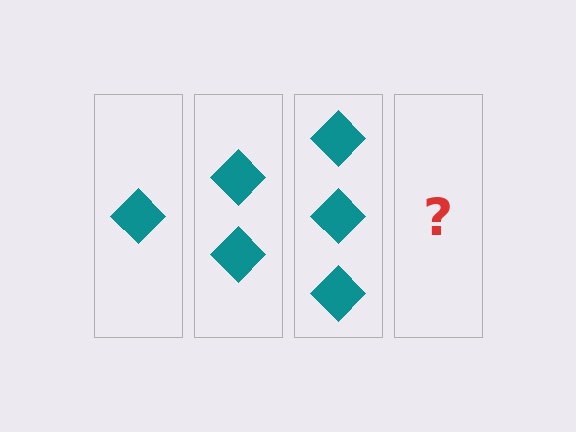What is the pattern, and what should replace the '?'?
The pattern is that each step adds one more diamond. The '?' should be 4 diamonds.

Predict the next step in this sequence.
The next step is 4 diamonds.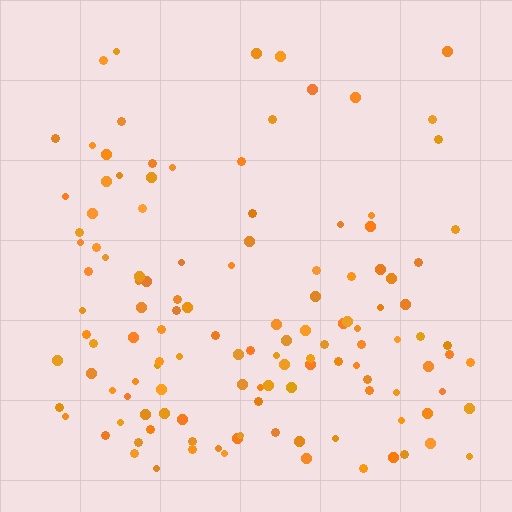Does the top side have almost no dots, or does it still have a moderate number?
Still a moderate number, just noticeably fewer than the bottom.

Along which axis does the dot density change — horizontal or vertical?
Vertical.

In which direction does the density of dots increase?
From top to bottom, with the bottom side densest.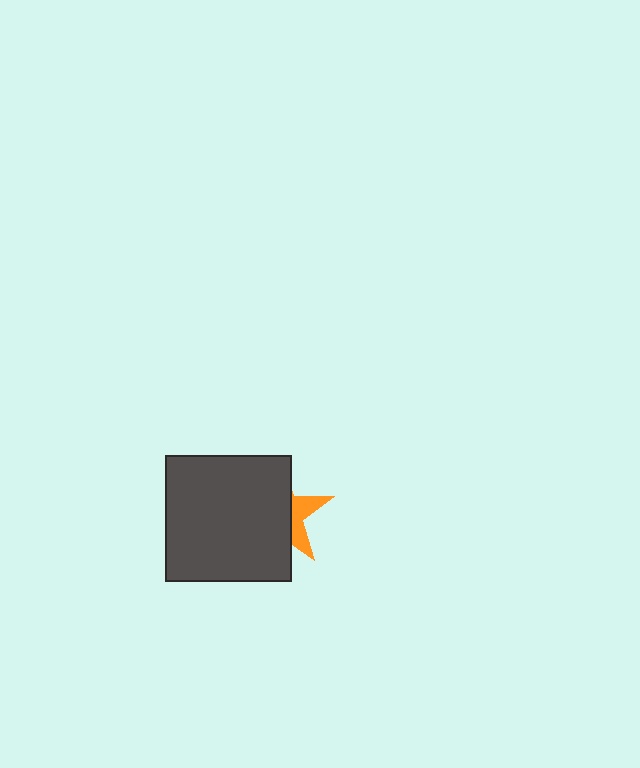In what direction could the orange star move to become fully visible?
The orange star could move right. That would shift it out from behind the dark gray square entirely.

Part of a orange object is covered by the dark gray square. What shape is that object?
It is a star.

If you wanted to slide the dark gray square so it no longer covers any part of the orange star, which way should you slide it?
Slide it left — that is the most direct way to separate the two shapes.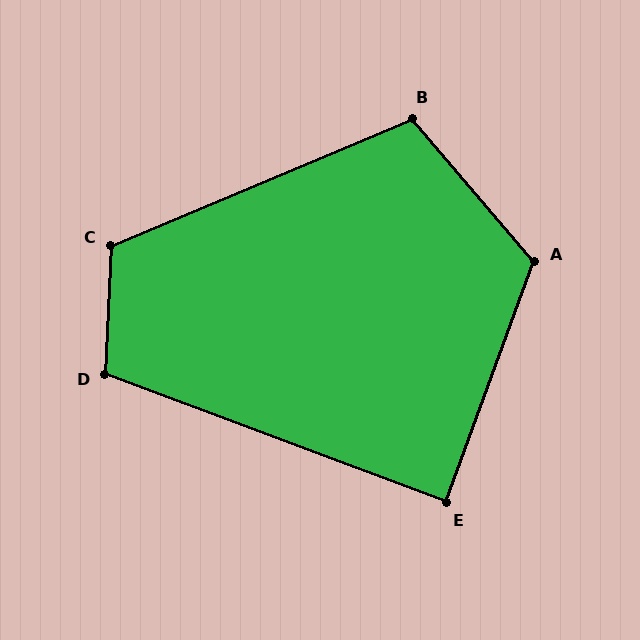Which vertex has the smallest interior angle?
E, at approximately 89 degrees.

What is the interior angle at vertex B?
Approximately 107 degrees (obtuse).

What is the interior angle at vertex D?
Approximately 108 degrees (obtuse).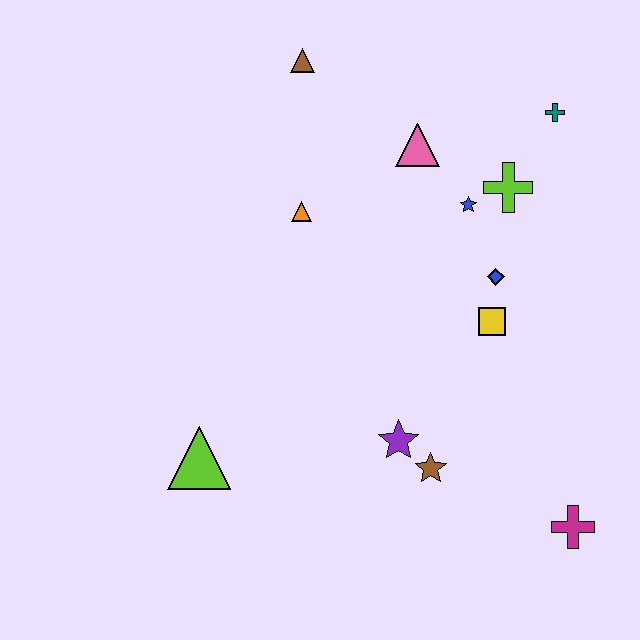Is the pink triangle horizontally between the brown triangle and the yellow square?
Yes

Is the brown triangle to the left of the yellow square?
Yes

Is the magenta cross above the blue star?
No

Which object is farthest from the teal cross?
The lime triangle is farthest from the teal cross.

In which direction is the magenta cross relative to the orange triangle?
The magenta cross is below the orange triangle.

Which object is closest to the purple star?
The brown star is closest to the purple star.